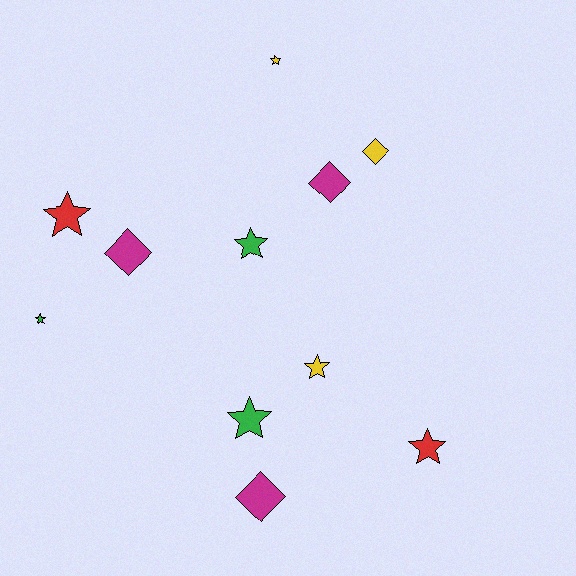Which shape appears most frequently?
Star, with 7 objects.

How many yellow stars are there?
There are 2 yellow stars.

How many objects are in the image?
There are 11 objects.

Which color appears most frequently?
Magenta, with 3 objects.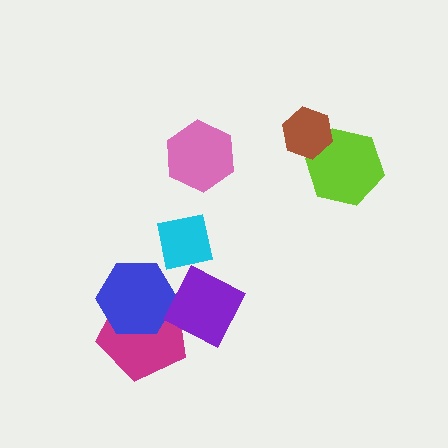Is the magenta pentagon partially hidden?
Yes, it is partially covered by another shape.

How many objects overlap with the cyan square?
1 object overlaps with the cyan square.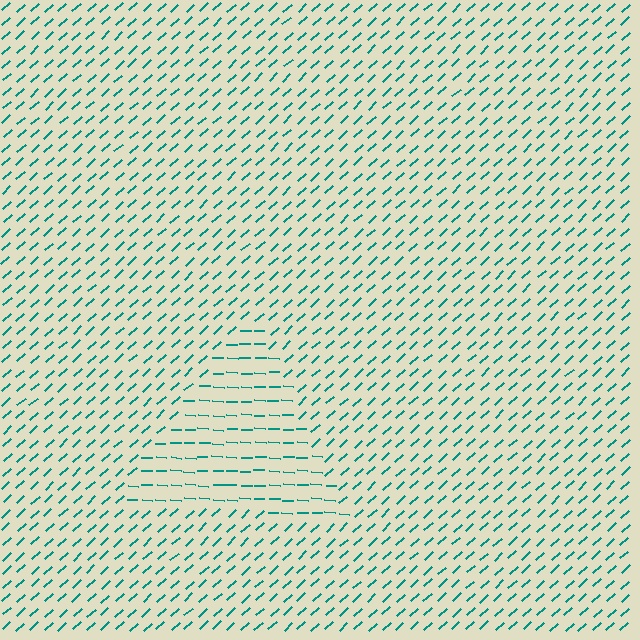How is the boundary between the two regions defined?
The boundary is defined purely by a change in line orientation (approximately 45 degrees difference). All lines are the same color and thickness.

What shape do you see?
I see a triangle.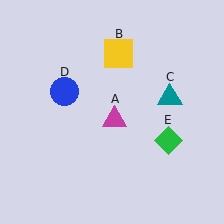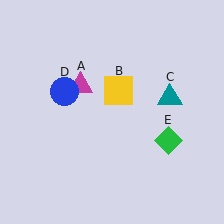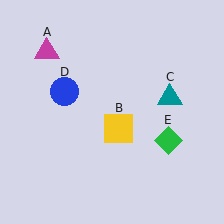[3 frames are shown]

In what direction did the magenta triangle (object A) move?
The magenta triangle (object A) moved up and to the left.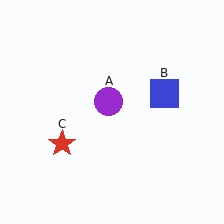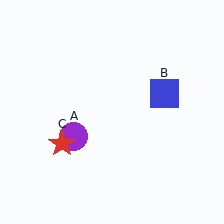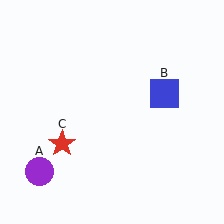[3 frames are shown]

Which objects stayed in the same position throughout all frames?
Blue square (object B) and red star (object C) remained stationary.